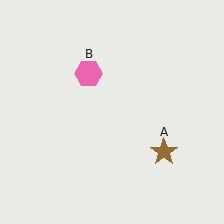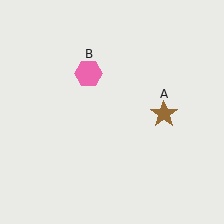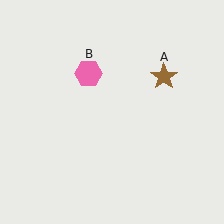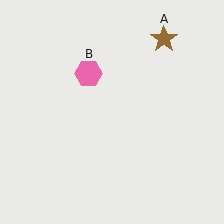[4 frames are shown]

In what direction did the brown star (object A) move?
The brown star (object A) moved up.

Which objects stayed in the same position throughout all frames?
Pink hexagon (object B) remained stationary.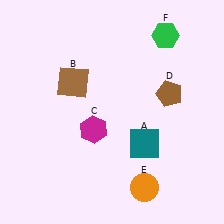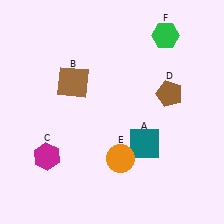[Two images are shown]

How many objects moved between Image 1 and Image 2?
2 objects moved between the two images.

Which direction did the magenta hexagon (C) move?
The magenta hexagon (C) moved left.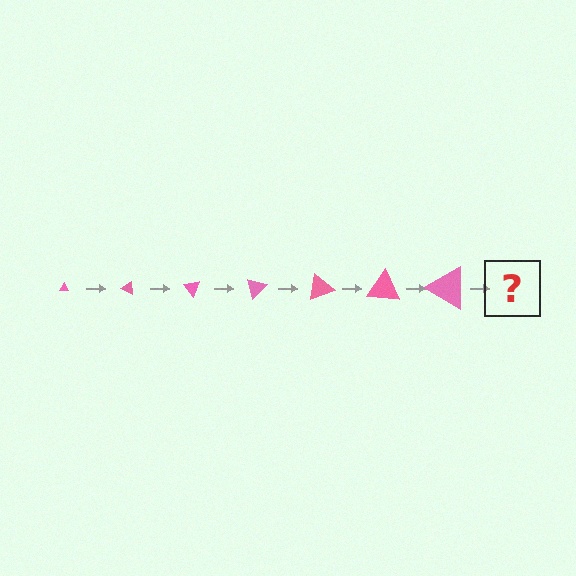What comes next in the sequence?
The next element should be a triangle, larger than the previous one and rotated 175 degrees from the start.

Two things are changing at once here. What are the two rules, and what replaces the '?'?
The two rules are that the triangle grows larger each step and it rotates 25 degrees each step. The '?' should be a triangle, larger than the previous one and rotated 175 degrees from the start.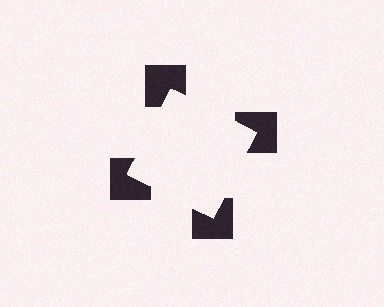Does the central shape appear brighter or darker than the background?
It typically appears slightly brighter than the background, even though no actual brightness change is drawn.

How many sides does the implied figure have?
4 sides.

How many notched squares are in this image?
There are 4 — one at each vertex of the illusory square.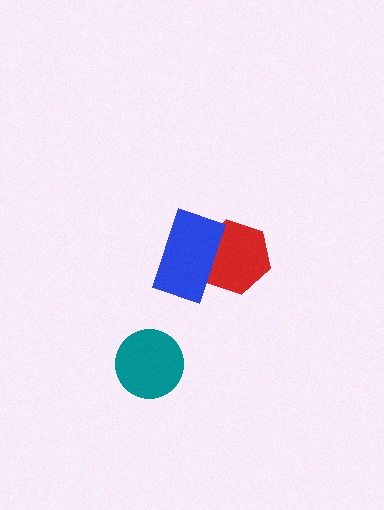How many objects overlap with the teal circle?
0 objects overlap with the teal circle.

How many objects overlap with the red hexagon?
1 object overlaps with the red hexagon.